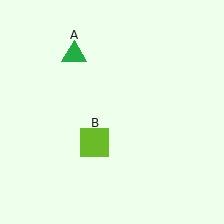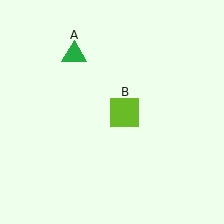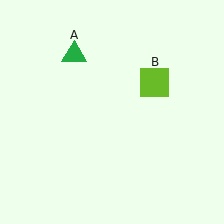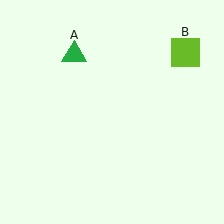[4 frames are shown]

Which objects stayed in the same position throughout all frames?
Green triangle (object A) remained stationary.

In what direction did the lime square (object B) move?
The lime square (object B) moved up and to the right.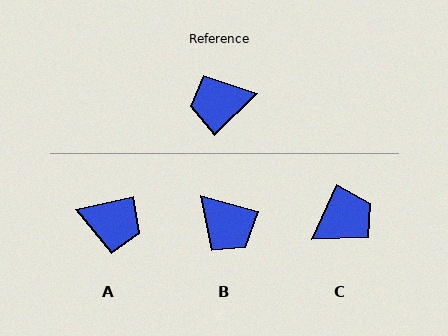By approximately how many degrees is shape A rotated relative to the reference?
Approximately 148 degrees counter-clockwise.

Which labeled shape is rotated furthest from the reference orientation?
C, about 159 degrees away.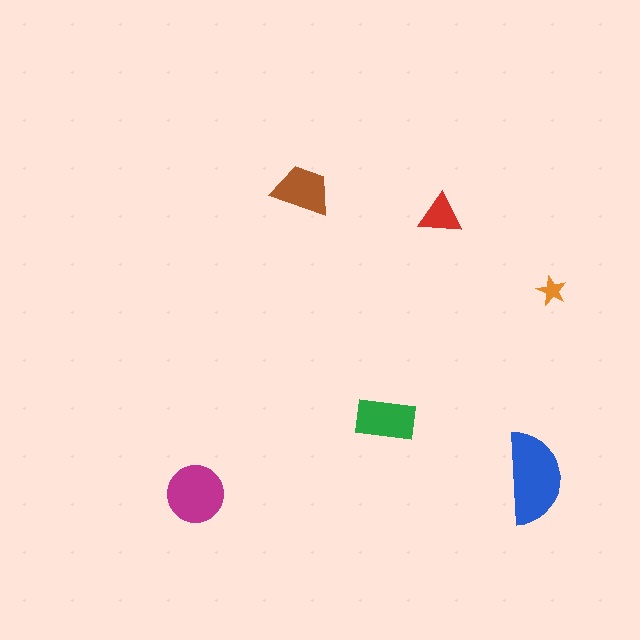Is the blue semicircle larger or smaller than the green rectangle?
Larger.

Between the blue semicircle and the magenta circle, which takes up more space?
The blue semicircle.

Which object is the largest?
The blue semicircle.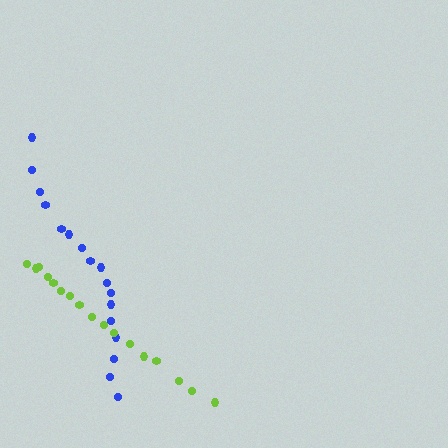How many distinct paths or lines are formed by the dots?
There are 2 distinct paths.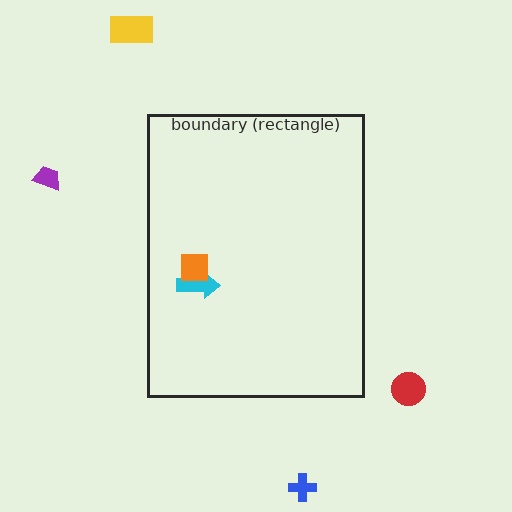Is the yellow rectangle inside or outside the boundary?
Outside.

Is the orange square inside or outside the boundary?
Inside.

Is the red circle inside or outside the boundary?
Outside.